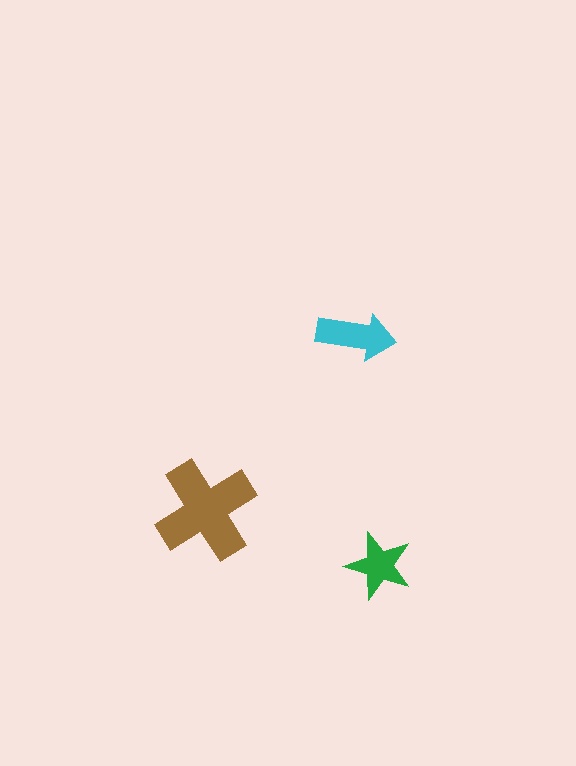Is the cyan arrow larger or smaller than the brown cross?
Smaller.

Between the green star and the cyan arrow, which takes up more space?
The cyan arrow.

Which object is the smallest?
The green star.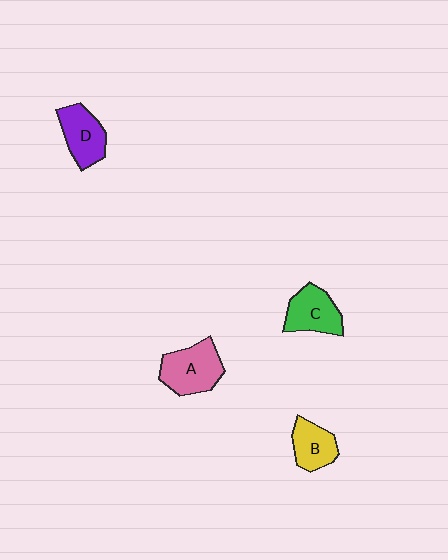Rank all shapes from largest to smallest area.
From largest to smallest: A (pink), C (green), D (purple), B (yellow).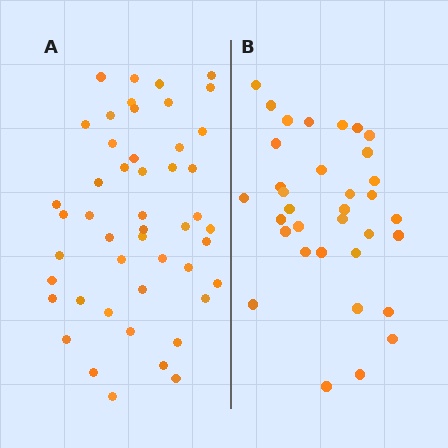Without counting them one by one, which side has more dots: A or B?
Region A (the left region) has more dots.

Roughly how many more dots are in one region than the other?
Region A has approximately 15 more dots than region B.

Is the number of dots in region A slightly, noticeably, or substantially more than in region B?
Region A has noticeably more, but not dramatically so. The ratio is roughly 1.4 to 1.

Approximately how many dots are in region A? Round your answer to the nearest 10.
About 50 dots. (The exact count is 48, which rounds to 50.)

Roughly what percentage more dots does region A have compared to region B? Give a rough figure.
About 40% more.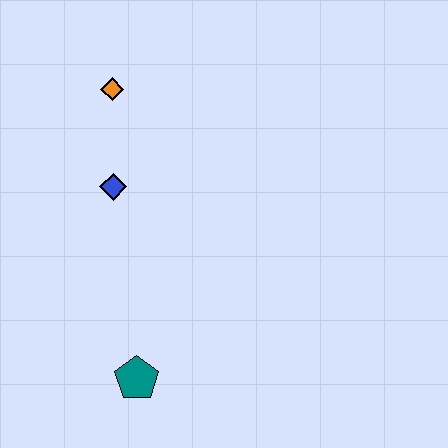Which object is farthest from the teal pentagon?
The orange diamond is farthest from the teal pentagon.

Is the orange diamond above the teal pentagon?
Yes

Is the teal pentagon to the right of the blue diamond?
Yes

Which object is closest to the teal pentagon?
The blue diamond is closest to the teal pentagon.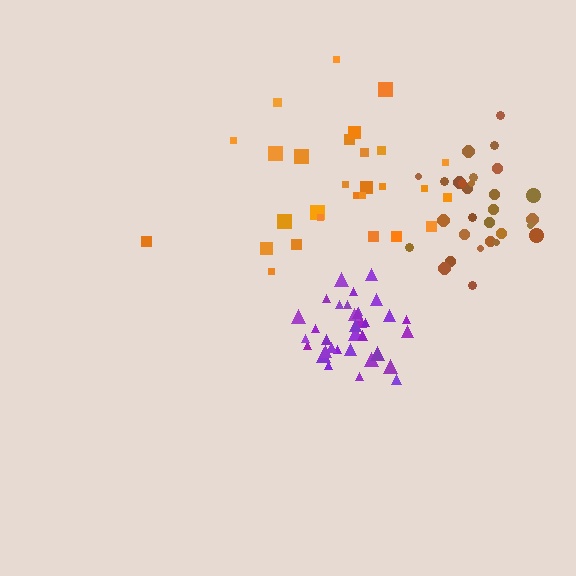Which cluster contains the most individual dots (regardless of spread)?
Purple (35).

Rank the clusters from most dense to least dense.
purple, brown, orange.